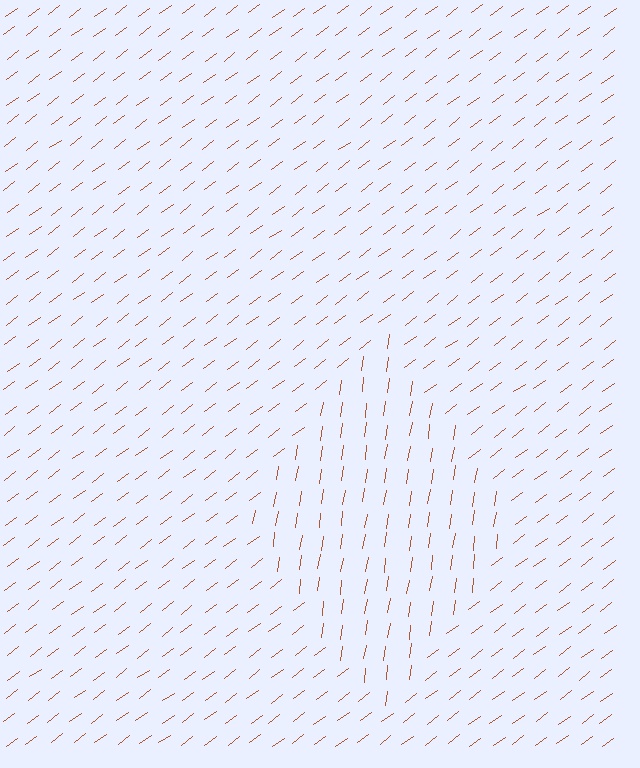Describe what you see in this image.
The image is filled with small brown line segments. A diamond region in the image has lines oriented differently from the surrounding lines, creating a visible texture boundary.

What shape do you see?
I see a diamond.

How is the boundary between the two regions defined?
The boundary is defined purely by a change in line orientation (approximately 45 degrees difference). All lines are the same color and thickness.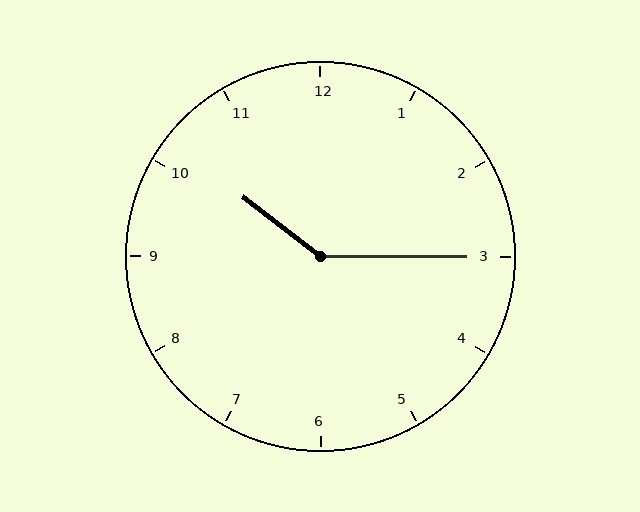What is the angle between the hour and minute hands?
Approximately 142 degrees.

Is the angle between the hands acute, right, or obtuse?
It is obtuse.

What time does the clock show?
10:15.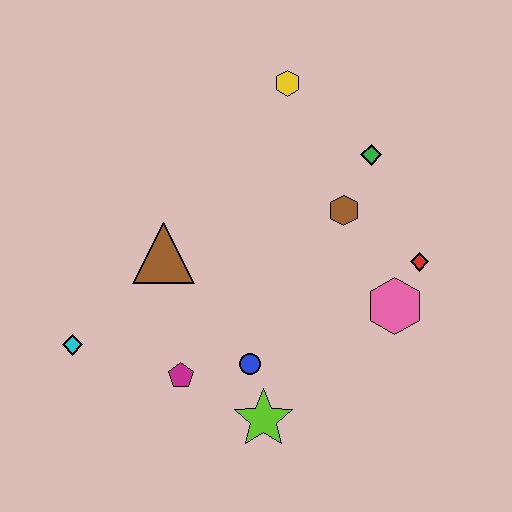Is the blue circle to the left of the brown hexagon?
Yes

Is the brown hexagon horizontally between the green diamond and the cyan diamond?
Yes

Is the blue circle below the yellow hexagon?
Yes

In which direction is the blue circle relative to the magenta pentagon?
The blue circle is to the right of the magenta pentagon.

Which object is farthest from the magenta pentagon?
The yellow hexagon is farthest from the magenta pentagon.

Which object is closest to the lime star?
The blue circle is closest to the lime star.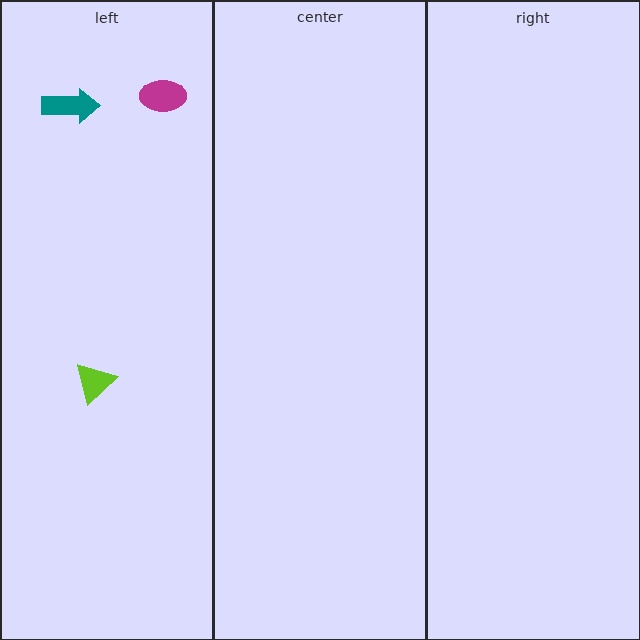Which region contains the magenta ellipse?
The left region.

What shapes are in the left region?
The magenta ellipse, the lime triangle, the teal arrow.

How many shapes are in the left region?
3.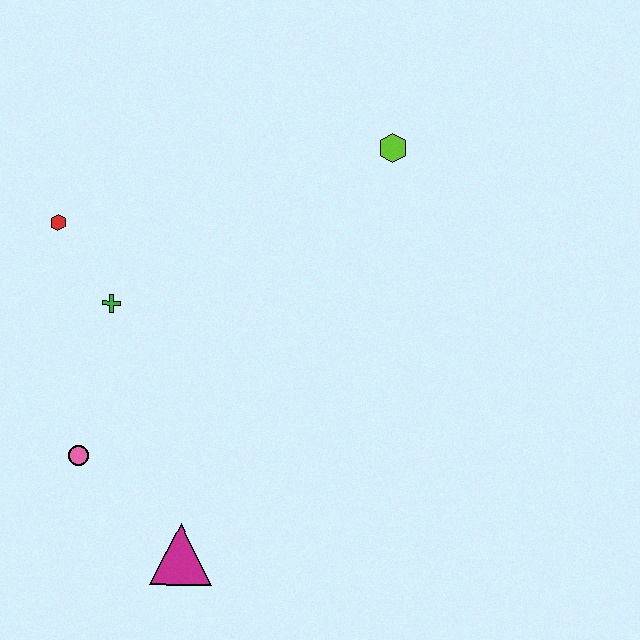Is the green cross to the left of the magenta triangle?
Yes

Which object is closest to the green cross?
The red hexagon is closest to the green cross.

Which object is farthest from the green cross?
The lime hexagon is farthest from the green cross.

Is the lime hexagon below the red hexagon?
No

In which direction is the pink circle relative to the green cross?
The pink circle is below the green cross.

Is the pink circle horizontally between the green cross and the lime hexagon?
No